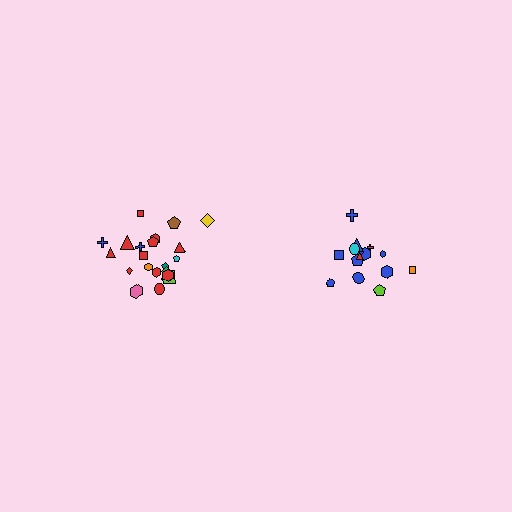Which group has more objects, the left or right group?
The left group.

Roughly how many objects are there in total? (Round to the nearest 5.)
Roughly 35 objects in total.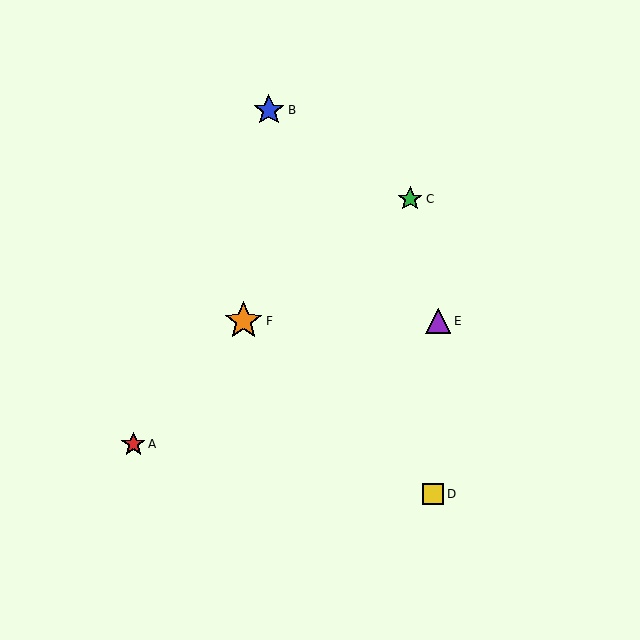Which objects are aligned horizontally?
Objects E, F are aligned horizontally.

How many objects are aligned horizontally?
2 objects (E, F) are aligned horizontally.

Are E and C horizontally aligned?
No, E is at y≈321 and C is at y≈199.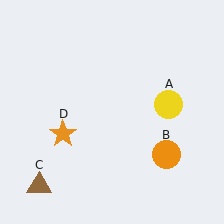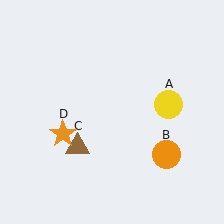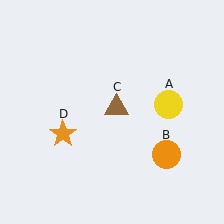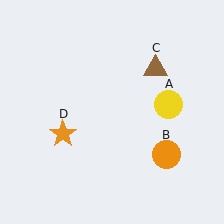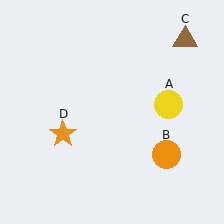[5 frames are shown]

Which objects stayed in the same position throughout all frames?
Yellow circle (object A) and orange circle (object B) and orange star (object D) remained stationary.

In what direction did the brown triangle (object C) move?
The brown triangle (object C) moved up and to the right.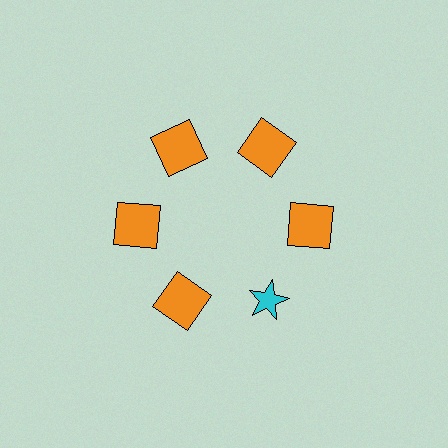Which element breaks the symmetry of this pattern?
The cyan star at roughly the 5 o'clock position breaks the symmetry. All other shapes are orange squares.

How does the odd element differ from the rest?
It differs in both color (cyan instead of orange) and shape (star instead of square).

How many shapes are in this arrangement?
There are 6 shapes arranged in a ring pattern.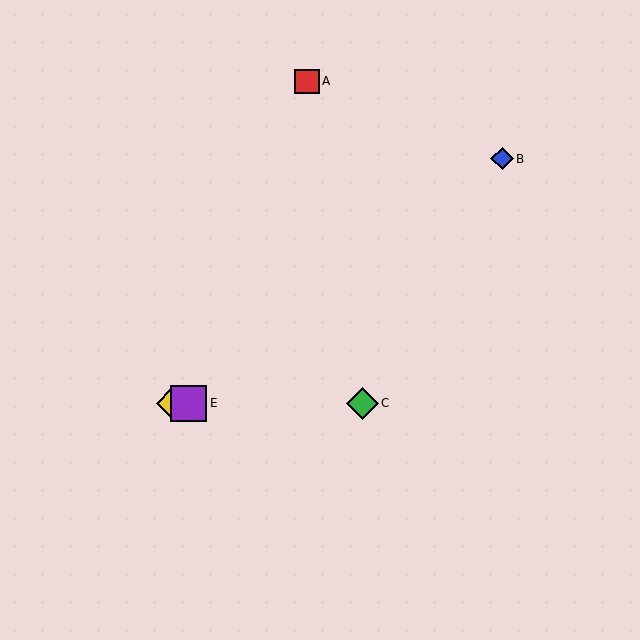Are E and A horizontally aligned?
No, E is at y≈403 and A is at y≈81.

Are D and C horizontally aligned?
Yes, both are at y≈403.